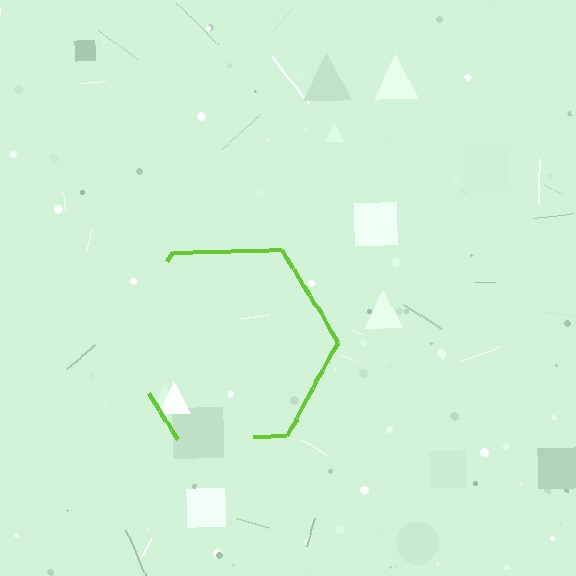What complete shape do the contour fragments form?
The contour fragments form a hexagon.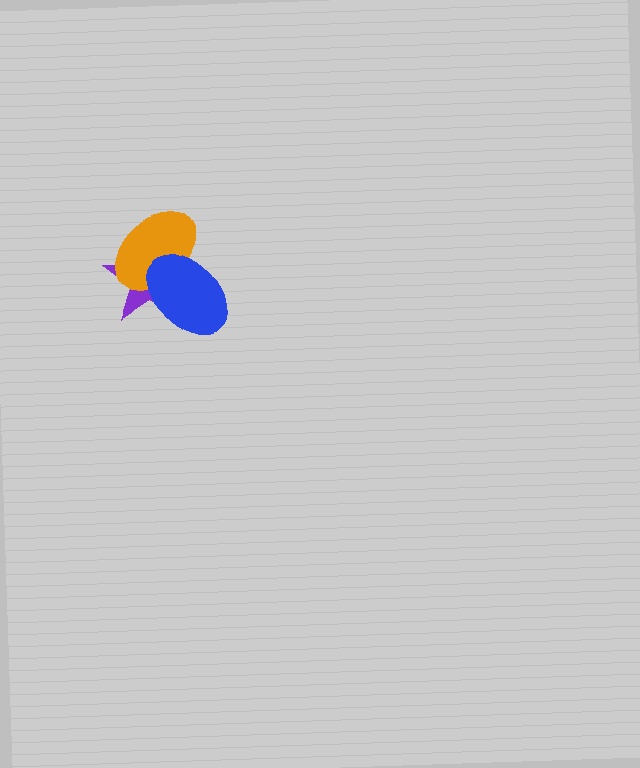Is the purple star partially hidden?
Yes, it is partially covered by another shape.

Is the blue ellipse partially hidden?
No, no other shape covers it.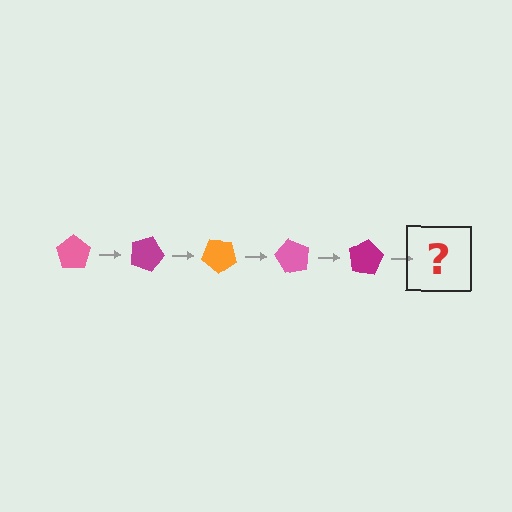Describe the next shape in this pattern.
It should be an orange pentagon, rotated 100 degrees from the start.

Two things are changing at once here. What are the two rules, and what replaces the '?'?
The two rules are that it rotates 20 degrees each step and the color cycles through pink, magenta, and orange. The '?' should be an orange pentagon, rotated 100 degrees from the start.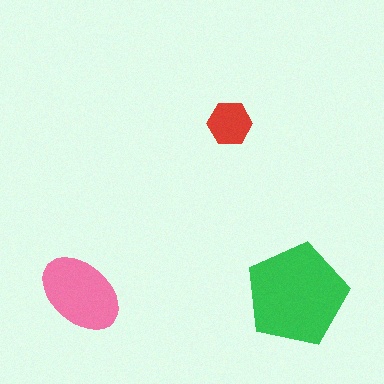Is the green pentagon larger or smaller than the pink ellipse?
Larger.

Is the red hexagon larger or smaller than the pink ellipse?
Smaller.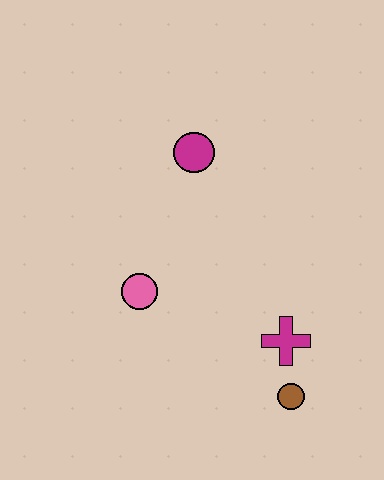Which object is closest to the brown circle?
The magenta cross is closest to the brown circle.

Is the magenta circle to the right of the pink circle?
Yes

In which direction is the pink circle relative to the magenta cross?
The pink circle is to the left of the magenta cross.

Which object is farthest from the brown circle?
The magenta circle is farthest from the brown circle.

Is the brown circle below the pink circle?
Yes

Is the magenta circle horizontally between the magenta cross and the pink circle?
Yes